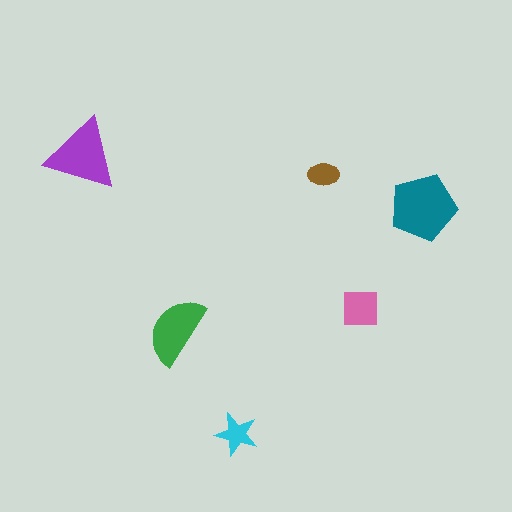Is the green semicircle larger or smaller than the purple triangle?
Smaller.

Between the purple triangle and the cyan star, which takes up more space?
The purple triangle.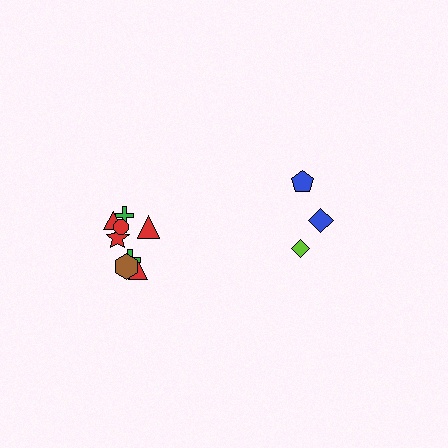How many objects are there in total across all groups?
There are 11 objects.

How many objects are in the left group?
There are 8 objects.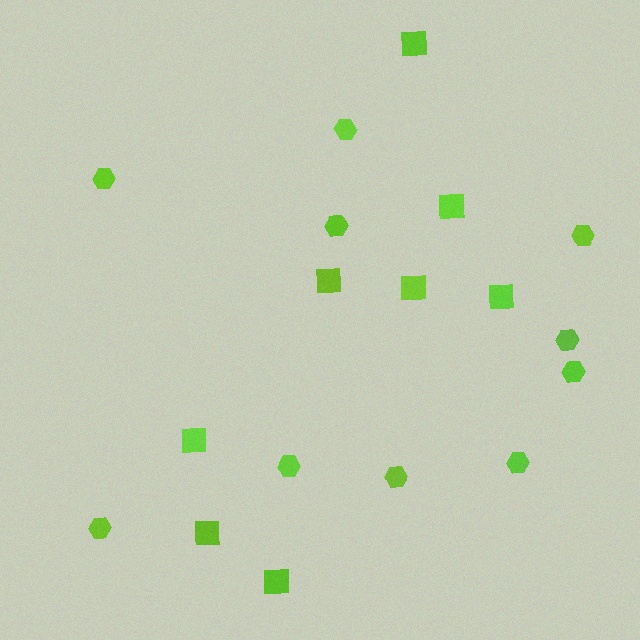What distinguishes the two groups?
There are 2 groups: one group of squares (8) and one group of hexagons (10).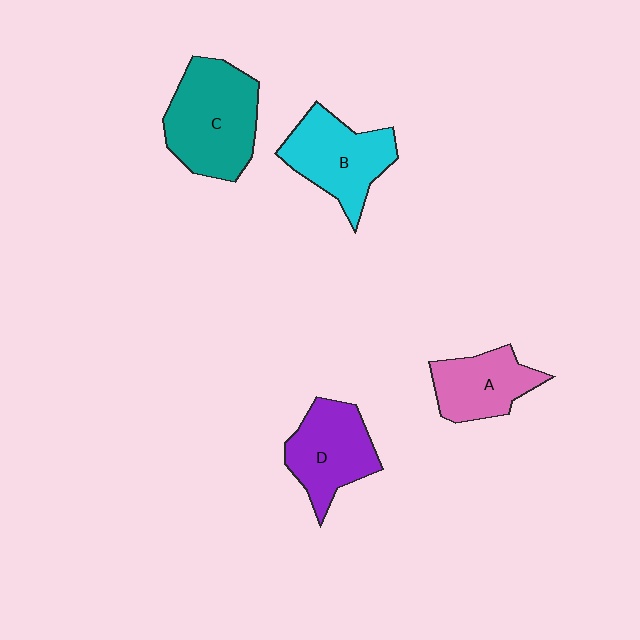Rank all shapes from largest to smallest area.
From largest to smallest: C (teal), B (cyan), D (purple), A (pink).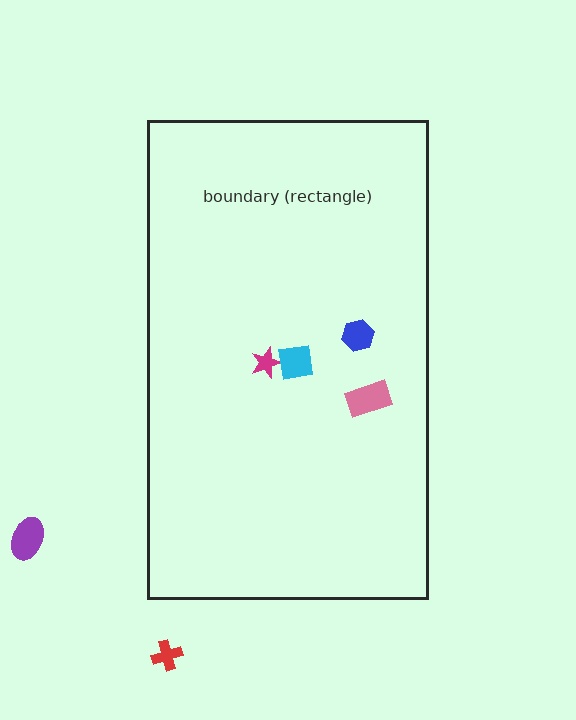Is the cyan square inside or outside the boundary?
Inside.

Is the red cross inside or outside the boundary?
Outside.